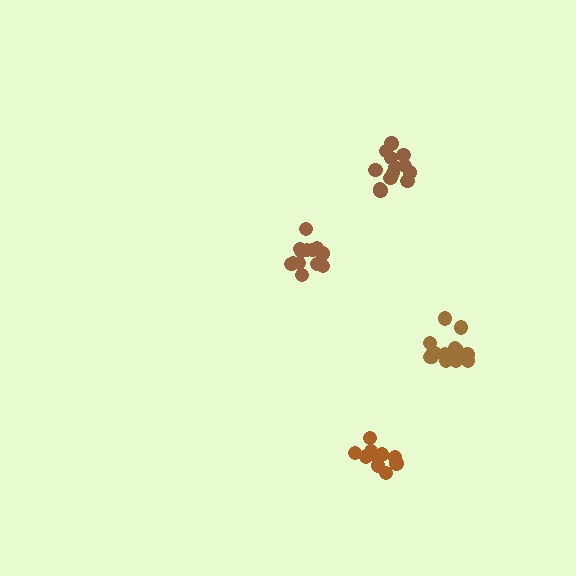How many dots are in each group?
Group 1: 14 dots, Group 2: 13 dots, Group 3: 13 dots, Group 4: 10 dots (50 total).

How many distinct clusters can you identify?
There are 4 distinct clusters.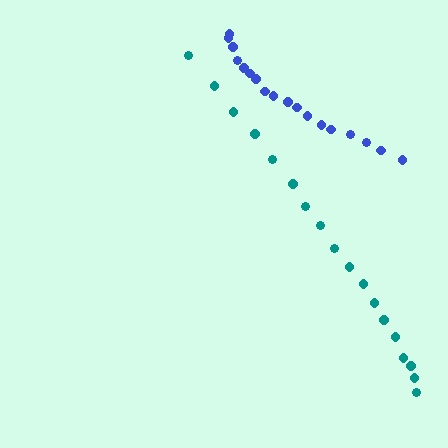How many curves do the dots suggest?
There are 2 distinct paths.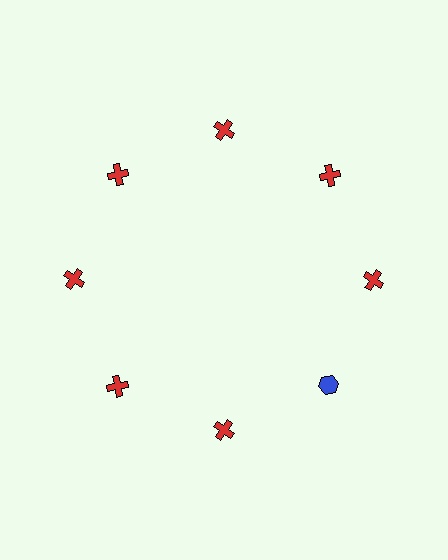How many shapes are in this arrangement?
There are 8 shapes arranged in a ring pattern.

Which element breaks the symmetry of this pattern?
The blue hexagon at roughly the 4 o'clock position breaks the symmetry. All other shapes are red crosses.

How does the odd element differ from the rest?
It differs in both color (blue instead of red) and shape (hexagon instead of cross).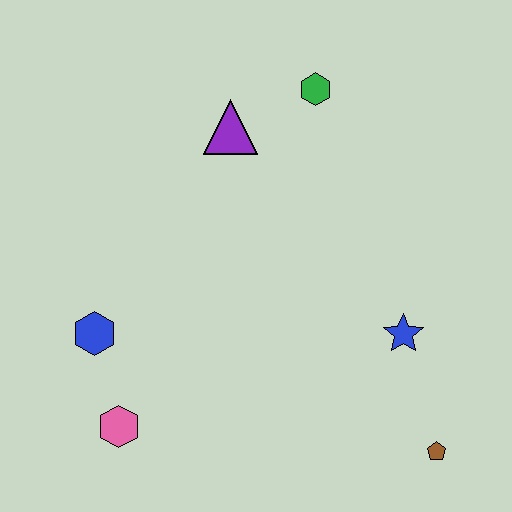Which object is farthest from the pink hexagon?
The green hexagon is farthest from the pink hexagon.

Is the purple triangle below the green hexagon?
Yes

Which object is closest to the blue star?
The brown pentagon is closest to the blue star.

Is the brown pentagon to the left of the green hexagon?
No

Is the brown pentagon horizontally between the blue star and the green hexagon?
No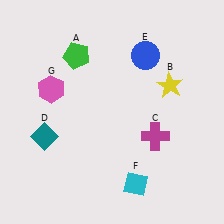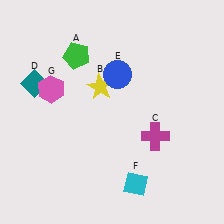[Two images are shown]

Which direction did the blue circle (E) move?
The blue circle (E) moved left.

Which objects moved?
The objects that moved are: the yellow star (B), the teal diamond (D), the blue circle (E).